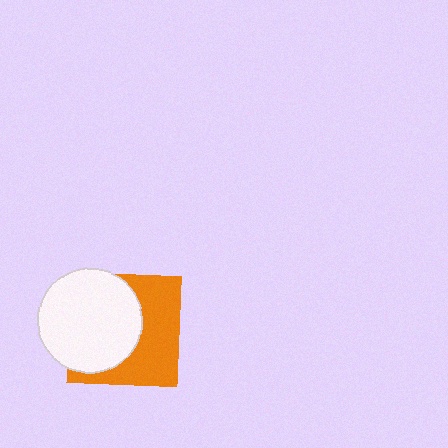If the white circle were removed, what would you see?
You would see the complete orange square.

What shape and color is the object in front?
The object in front is a white circle.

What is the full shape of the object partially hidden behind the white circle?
The partially hidden object is an orange square.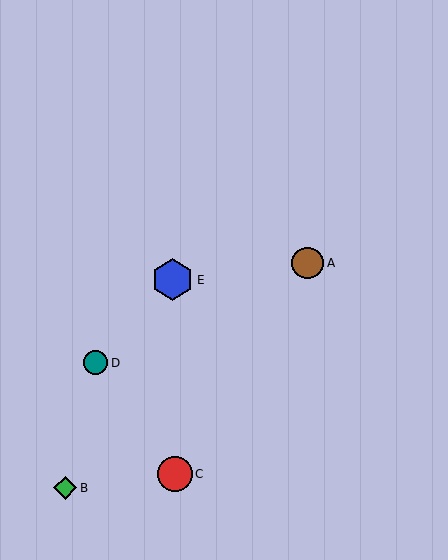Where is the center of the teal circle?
The center of the teal circle is at (96, 363).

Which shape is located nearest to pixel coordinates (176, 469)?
The red circle (labeled C) at (175, 474) is nearest to that location.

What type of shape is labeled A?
Shape A is a brown circle.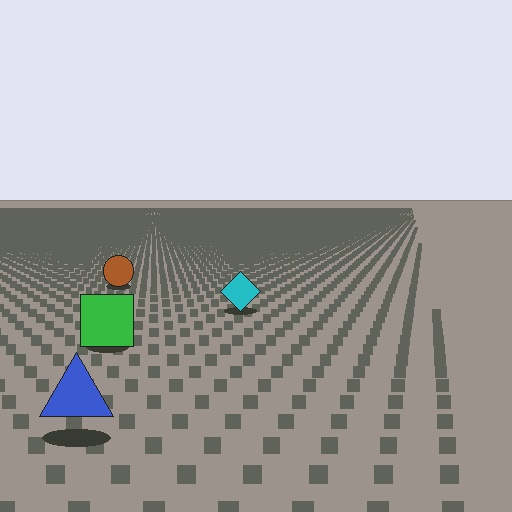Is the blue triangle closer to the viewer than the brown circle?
Yes. The blue triangle is closer — you can tell from the texture gradient: the ground texture is coarser near it.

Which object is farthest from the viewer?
The brown circle is farthest from the viewer. It appears smaller and the ground texture around it is denser.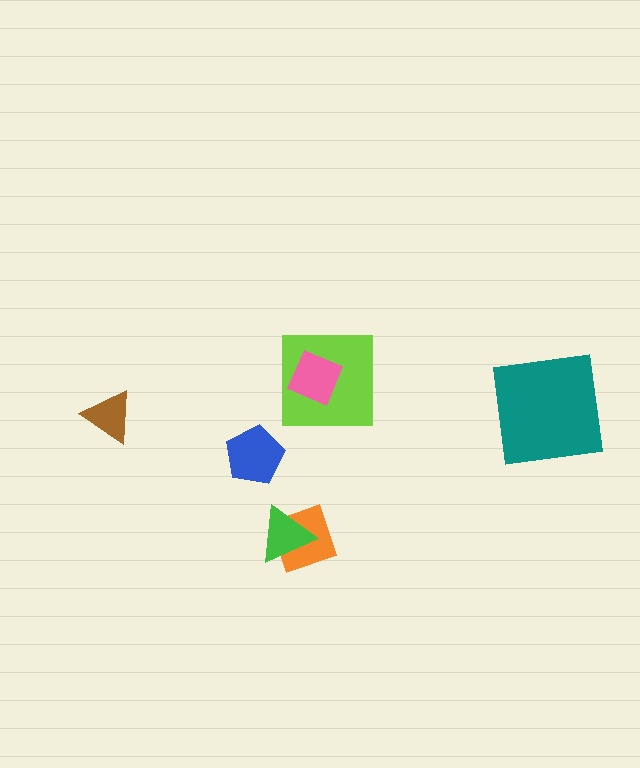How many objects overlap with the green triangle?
1 object overlaps with the green triangle.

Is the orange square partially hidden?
Yes, it is partially covered by another shape.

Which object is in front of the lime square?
The pink diamond is in front of the lime square.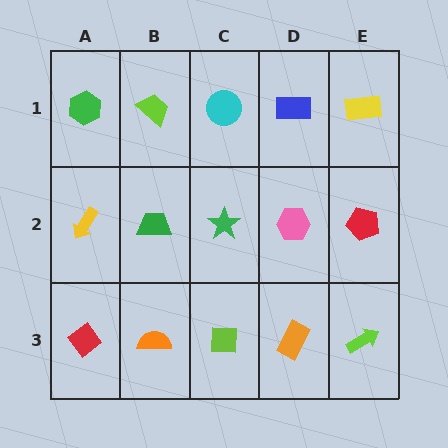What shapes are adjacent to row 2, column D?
A blue rectangle (row 1, column D), an orange rectangle (row 3, column D), a green star (row 2, column C), a red pentagon (row 2, column E).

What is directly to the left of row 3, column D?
A lime square.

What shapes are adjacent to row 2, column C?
A cyan circle (row 1, column C), a lime square (row 3, column C), a green trapezoid (row 2, column B), a pink hexagon (row 2, column D).